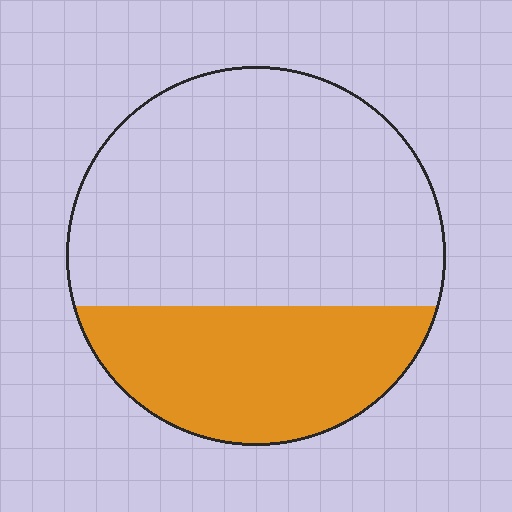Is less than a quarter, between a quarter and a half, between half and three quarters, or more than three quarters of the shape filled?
Between a quarter and a half.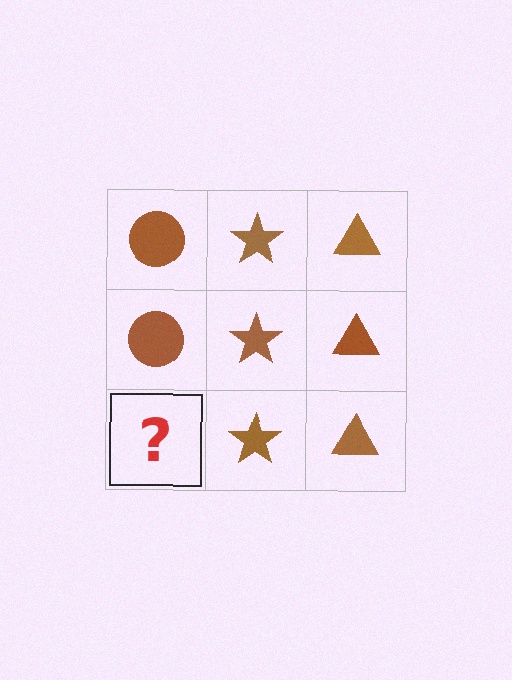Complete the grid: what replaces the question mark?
The question mark should be replaced with a brown circle.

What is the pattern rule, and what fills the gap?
The rule is that each column has a consistent shape. The gap should be filled with a brown circle.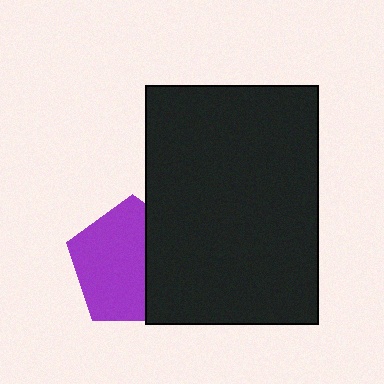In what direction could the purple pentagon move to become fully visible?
The purple pentagon could move left. That would shift it out from behind the black rectangle entirely.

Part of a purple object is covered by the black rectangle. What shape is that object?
It is a pentagon.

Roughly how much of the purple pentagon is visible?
About half of it is visible (roughly 63%).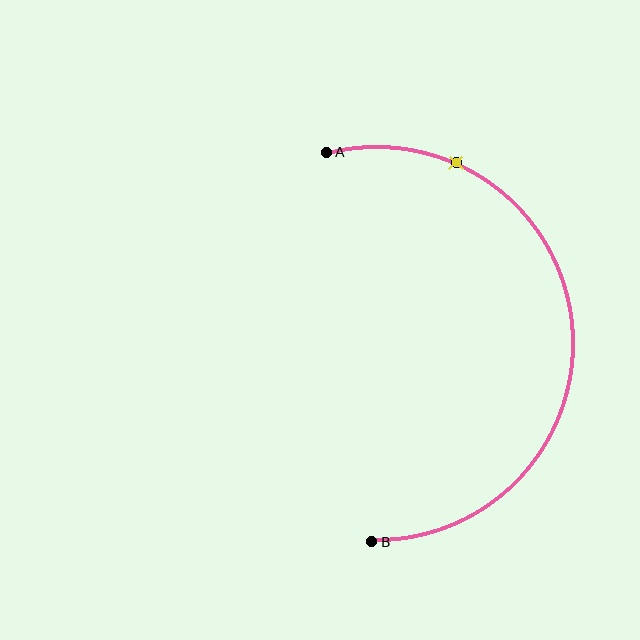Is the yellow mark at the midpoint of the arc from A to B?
No. The yellow mark lies on the arc but is closer to endpoint A. The arc midpoint would be at the point on the curve equidistant along the arc from both A and B.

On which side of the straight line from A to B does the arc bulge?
The arc bulges to the right of the straight line connecting A and B.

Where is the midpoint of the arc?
The arc midpoint is the point on the curve farthest from the straight line joining A and B. It sits to the right of that line.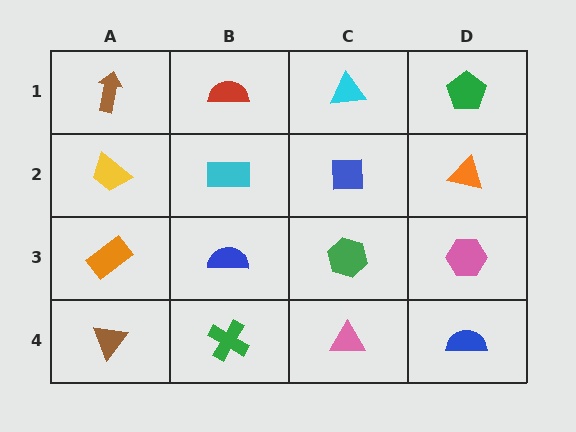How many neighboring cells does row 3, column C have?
4.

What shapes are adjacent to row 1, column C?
A blue square (row 2, column C), a red semicircle (row 1, column B), a green pentagon (row 1, column D).